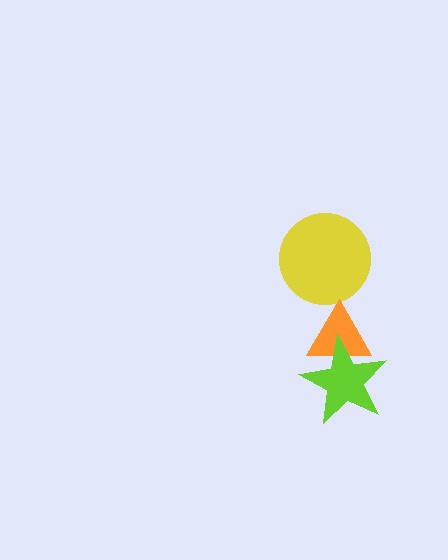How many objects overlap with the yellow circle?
0 objects overlap with the yellow circle.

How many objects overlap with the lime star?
1 object overlaps with the lime star.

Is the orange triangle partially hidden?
Yes, it is partially covered by another shape.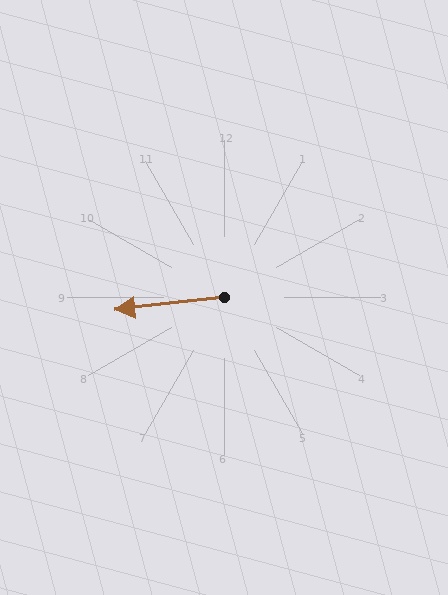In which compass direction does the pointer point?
West.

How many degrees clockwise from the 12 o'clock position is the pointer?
Approximately 264 degrees.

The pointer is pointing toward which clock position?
Roughly 9 o'clock.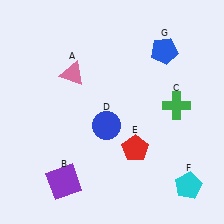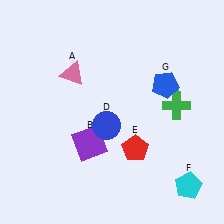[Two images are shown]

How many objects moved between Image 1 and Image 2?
2 objects moved between the two images.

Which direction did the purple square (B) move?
The purple square (B) moved up.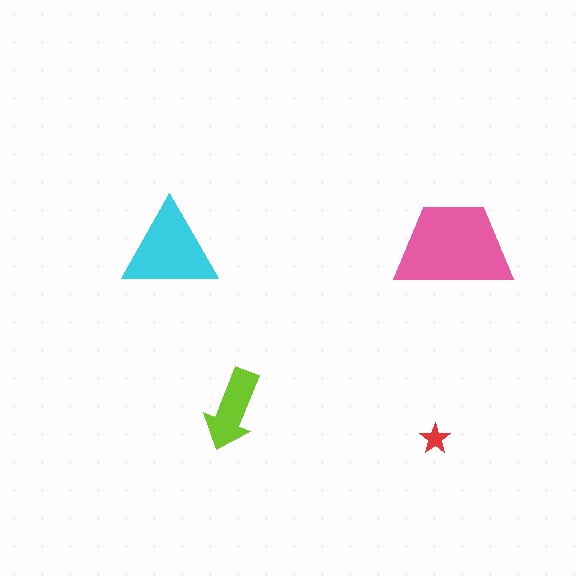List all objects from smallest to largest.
The red star, the lime arrow, the cyan triangle, the pink trapezoid.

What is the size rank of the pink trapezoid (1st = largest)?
1st.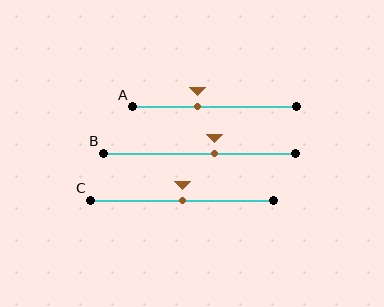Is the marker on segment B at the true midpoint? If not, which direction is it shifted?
No, the marker on segment B is shifted to the right by about 8% of the segment length.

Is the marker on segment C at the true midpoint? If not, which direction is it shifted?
Yes, the marker on segment C is at the true midpoint.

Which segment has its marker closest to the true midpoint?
Segment C has its marker closest to the true midpoint.